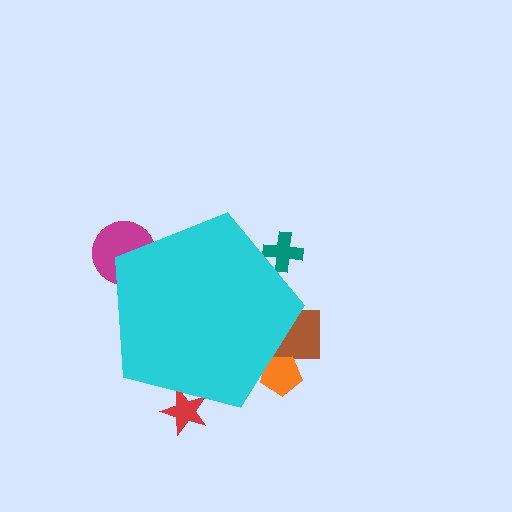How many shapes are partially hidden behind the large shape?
5 shapes are partially hidden.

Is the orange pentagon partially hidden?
Yes, the orange pentagon is partially hidden behind the cyan pentagon.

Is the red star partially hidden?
Yes, the red star is partially hidden behind the cyan pentagon.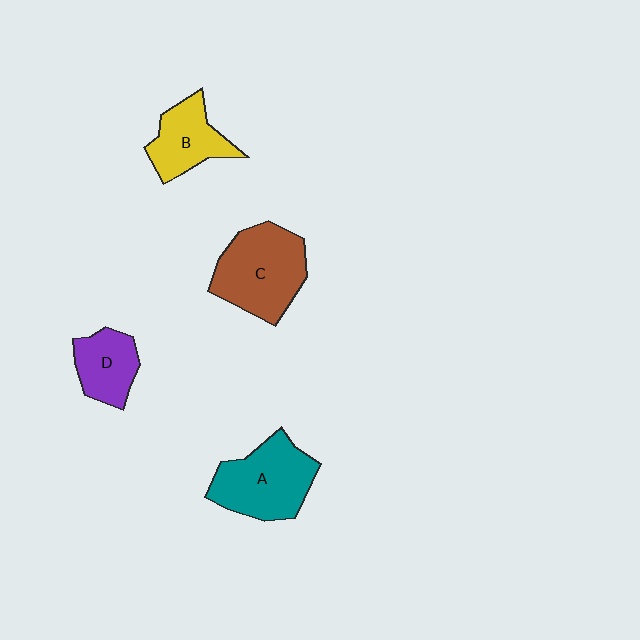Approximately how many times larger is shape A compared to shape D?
Approximately 1.6 times.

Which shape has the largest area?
Shape C (brown).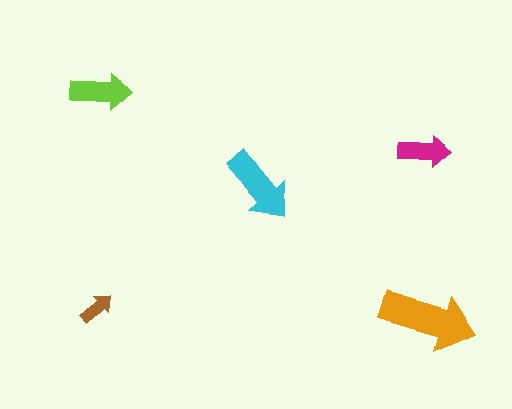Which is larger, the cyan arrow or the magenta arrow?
The cyan one.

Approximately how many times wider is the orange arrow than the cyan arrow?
About 1.5 times wider.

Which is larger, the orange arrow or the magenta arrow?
The orange one.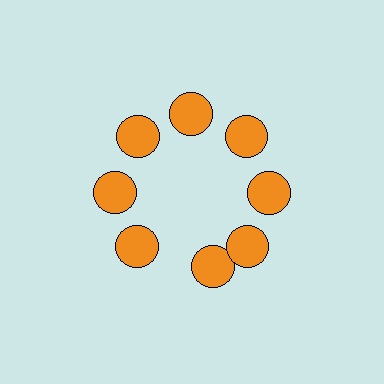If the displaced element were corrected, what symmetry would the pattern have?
It would have 8-fold rotational symmetry — the pattern would map onto itself every 45 degrees.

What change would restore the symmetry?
The symmetry would be restored by rotating it back into even spacing with its neighbors so that all 8 circles sit at equal angles and equal distance from the center.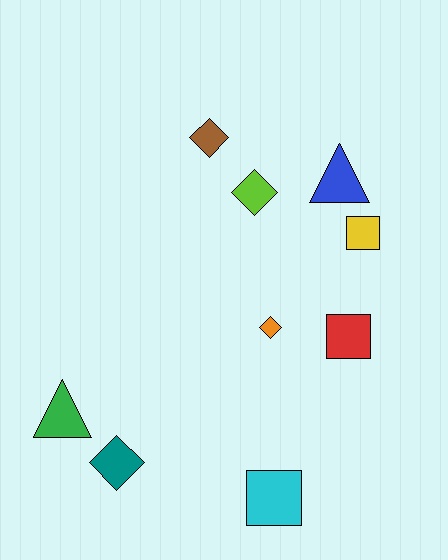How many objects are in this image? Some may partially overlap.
There are 9 objects.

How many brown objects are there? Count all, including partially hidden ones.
There is 1 brown object.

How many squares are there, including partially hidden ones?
There are 3 squares.